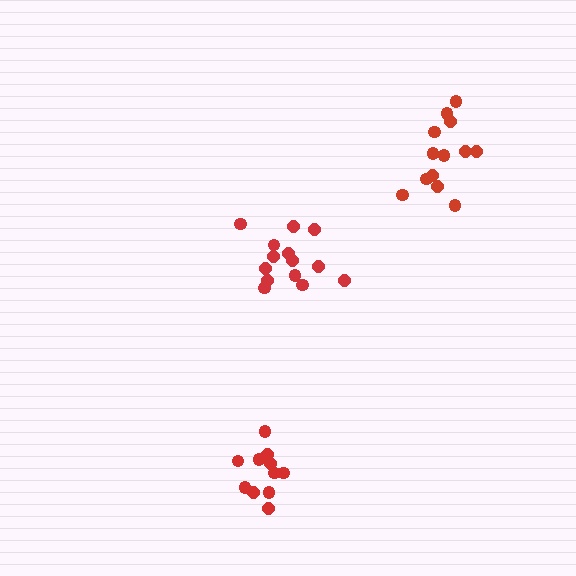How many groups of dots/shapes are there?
There are 3 groups.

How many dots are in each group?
Group 1: 13 dots, Group 2: 14 dots, Group 3: 11 dots (38 total).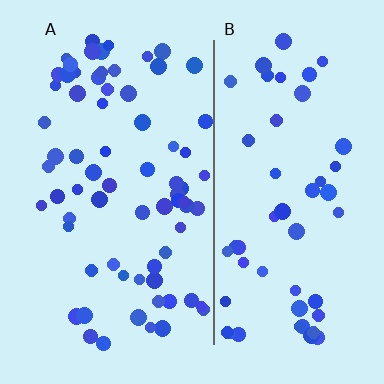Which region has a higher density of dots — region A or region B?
A (the left).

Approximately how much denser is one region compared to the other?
Approximately 1.3× — region A over region B.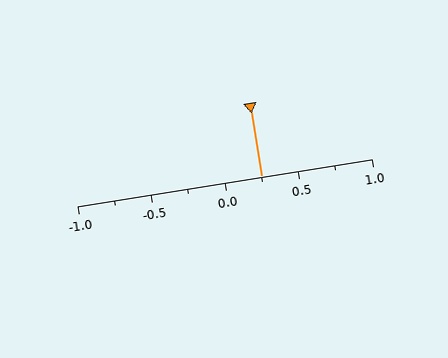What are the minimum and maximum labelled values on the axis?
The axis runs from -1.0 to 1.0.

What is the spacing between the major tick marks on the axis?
The major ticks are spaced 0.5 apart.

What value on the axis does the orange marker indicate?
The marker indicates approximately 0.25.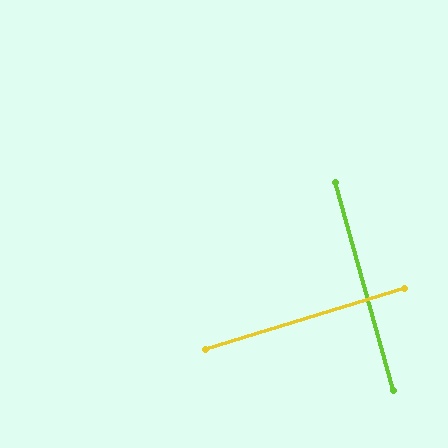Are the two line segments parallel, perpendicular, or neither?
Perpendicular — they meet at approximately 89°.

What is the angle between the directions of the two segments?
Approximately 89 degrees.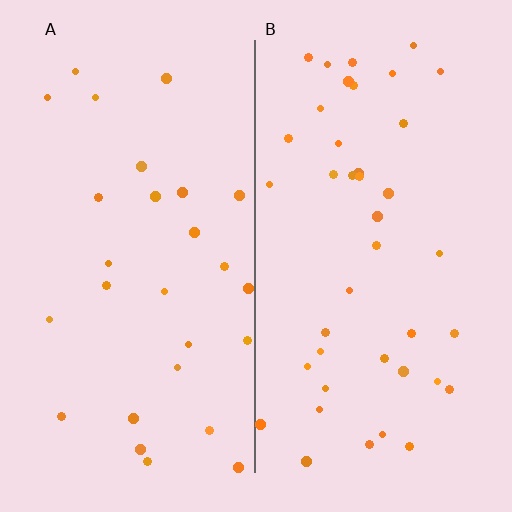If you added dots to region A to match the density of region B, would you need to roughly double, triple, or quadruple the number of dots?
Approximately double.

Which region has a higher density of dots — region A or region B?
B (the right).